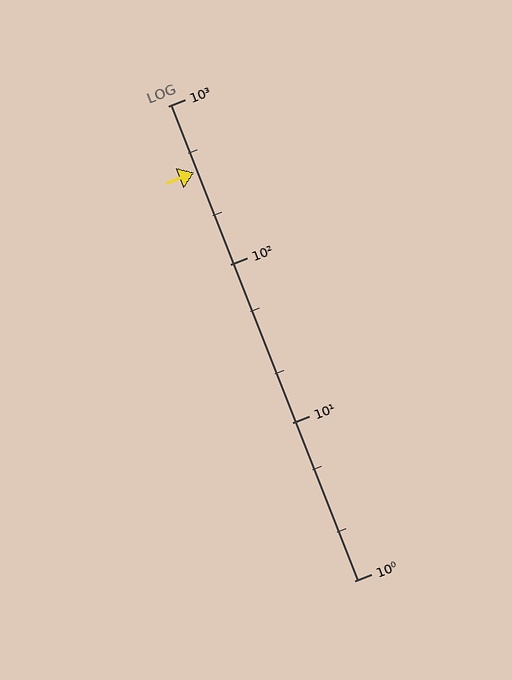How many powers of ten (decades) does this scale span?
The scale spans 3 decades, from 1 to 1000.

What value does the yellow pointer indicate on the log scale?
The pointer indicates approximately 380.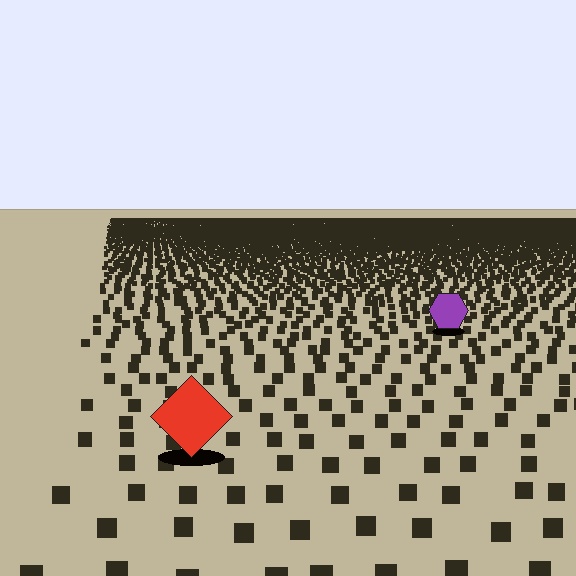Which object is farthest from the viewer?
The purple hexagon is farthest from the viewer. It appears smaller and the ground texture around it is denser.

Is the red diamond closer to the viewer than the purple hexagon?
Yes. The red diamond is closer — you can tell from the texture gradient: the ground texture is coarser near it.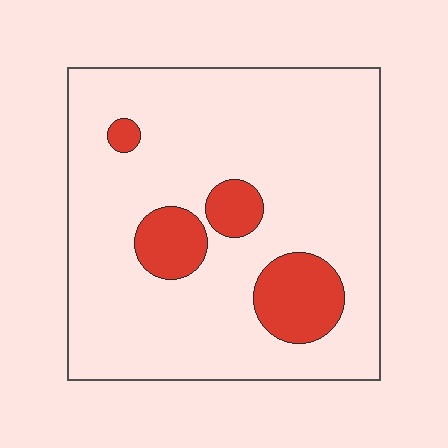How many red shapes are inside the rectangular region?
4.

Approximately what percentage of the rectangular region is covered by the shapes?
Approximately 15%.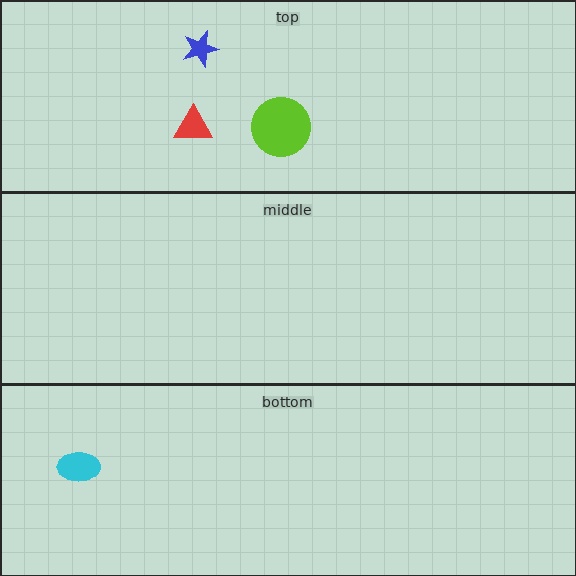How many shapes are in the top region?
3.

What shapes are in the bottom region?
The cyan ellipse.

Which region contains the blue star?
The top region.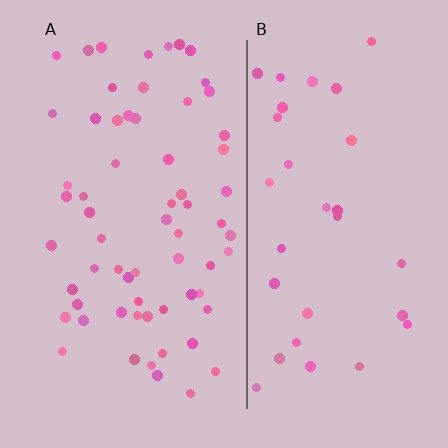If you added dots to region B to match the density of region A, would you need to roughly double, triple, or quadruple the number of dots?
Approximately double.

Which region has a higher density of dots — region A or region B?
A (the left).